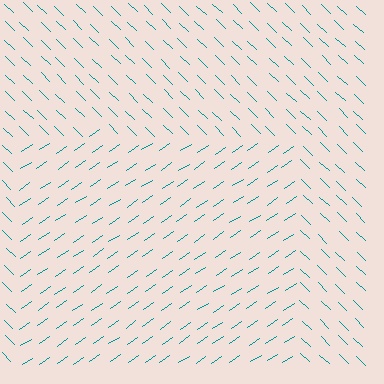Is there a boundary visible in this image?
Yes, there is a texture boundary formed by a change in line orientation.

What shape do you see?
I see a rectangle.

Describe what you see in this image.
The image is filled with small teal line segments. A rectangle region in the image has lines oriented differently from the surrounding lines, creating a visible texture boundary.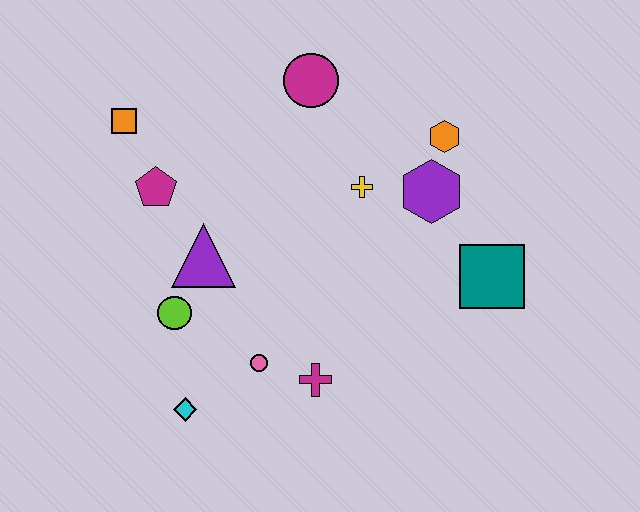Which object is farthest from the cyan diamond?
The orange hexagon is farthest from the cyan diamond.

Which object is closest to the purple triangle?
The lime circle is closest to the purple triangle.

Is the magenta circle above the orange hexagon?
Yes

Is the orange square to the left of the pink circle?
Yes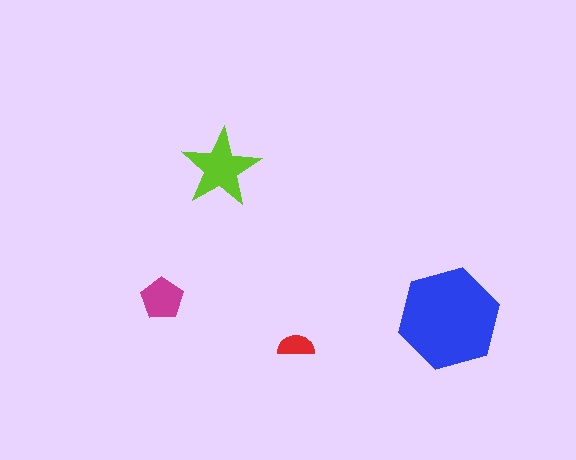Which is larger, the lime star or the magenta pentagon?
The lime star.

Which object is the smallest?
The red semicircle.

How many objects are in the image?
There are 4 objects in the image.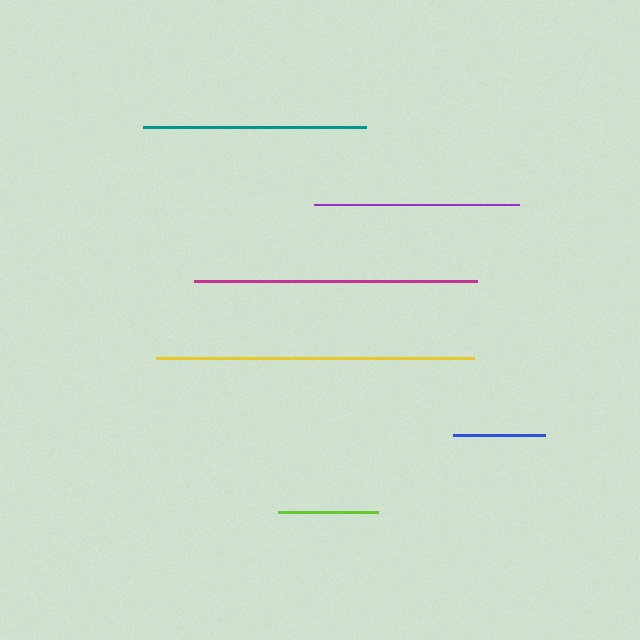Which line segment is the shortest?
The blue line is the shortest at approximately 92 pixels.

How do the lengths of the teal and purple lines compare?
The teal and purple lines are approximately the same length.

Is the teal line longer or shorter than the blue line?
The teal line is longer than the blue line.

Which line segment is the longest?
The yellow line is the longest at approximately 317 pixels.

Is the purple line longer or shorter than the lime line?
The purple line is longer than the lime line.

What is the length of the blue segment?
The blue segment is approximately 92 pixels long.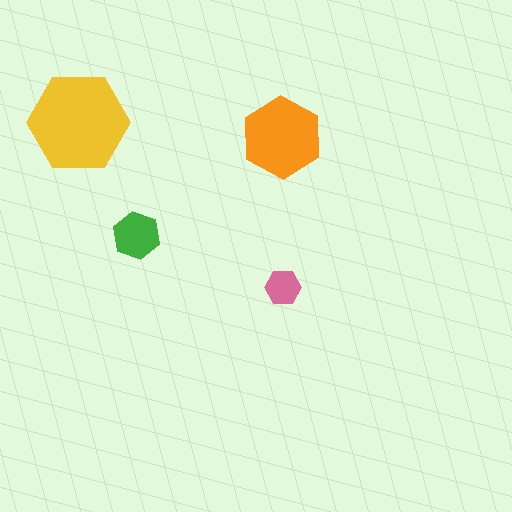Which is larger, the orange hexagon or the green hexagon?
The orange one.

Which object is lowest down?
The pink hexagon is bottommost.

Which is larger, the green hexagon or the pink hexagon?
The green one.